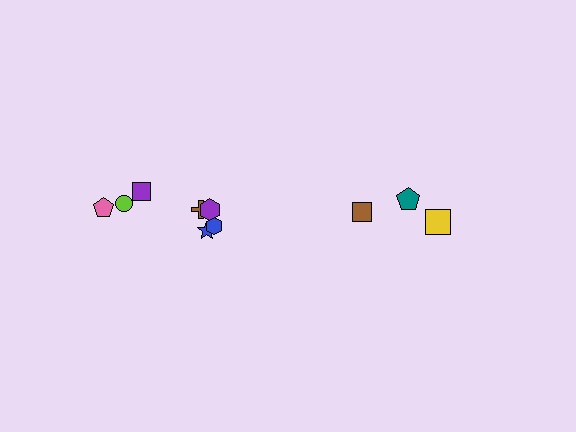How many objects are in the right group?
There are 3 objects.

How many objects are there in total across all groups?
There are 10 objects.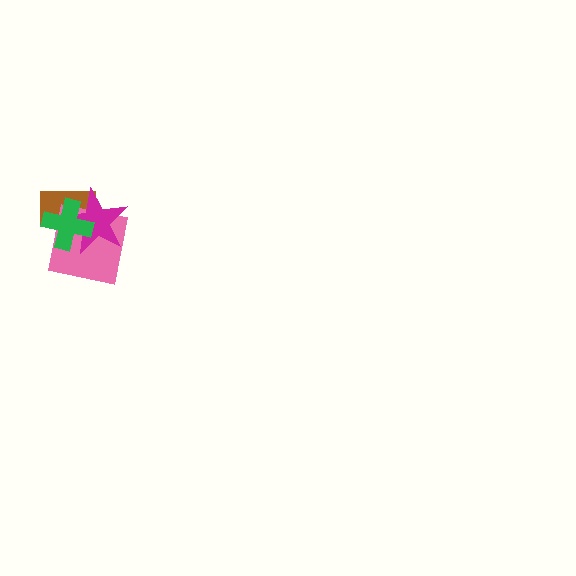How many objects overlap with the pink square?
3 objects overlap with the pink square.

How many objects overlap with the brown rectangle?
3 objects overlap with the brown rectangle.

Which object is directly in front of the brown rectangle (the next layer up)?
The pink square is directly in front of the brown rectangle.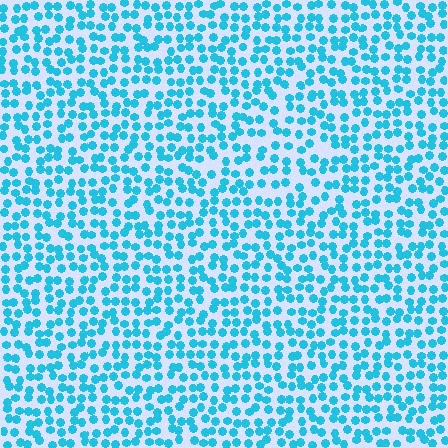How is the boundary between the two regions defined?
The boundary is defined by a change in element density (approximately 1.4x ratio). All elements are the same color, size, and shape.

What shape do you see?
I see a triangle.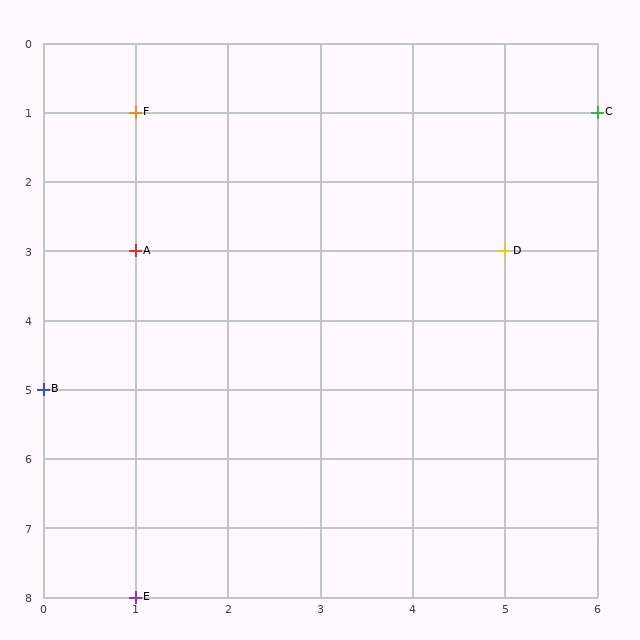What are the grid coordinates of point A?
Point A is at grid coordinates (1, 3).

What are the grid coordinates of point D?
Point D is at grid coordinates (5, 3).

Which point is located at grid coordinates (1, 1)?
Point F is at (1, 1).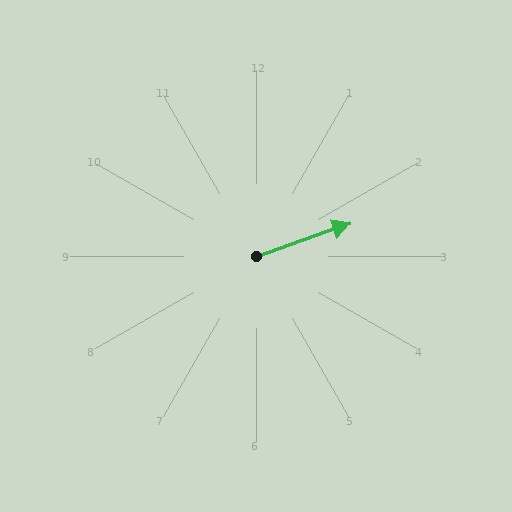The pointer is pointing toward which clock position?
Roughly 2 o'clock.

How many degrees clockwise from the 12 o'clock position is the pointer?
Approximately 71 degrees.